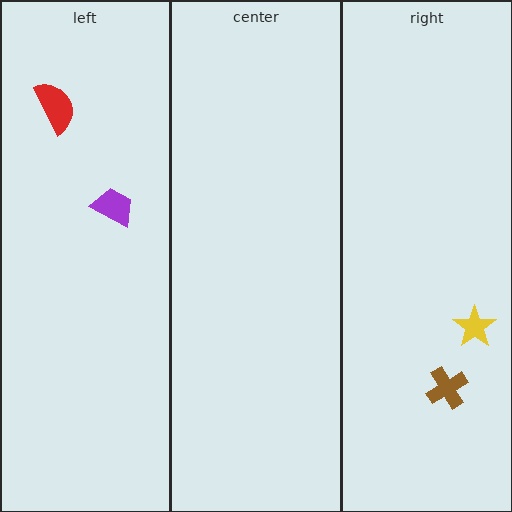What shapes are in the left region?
The purple trapezoid, the red semicircle.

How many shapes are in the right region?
2.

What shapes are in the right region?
The yellow star, the brown cross.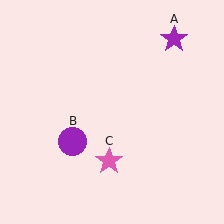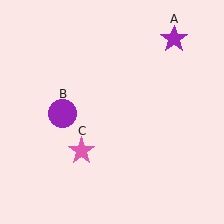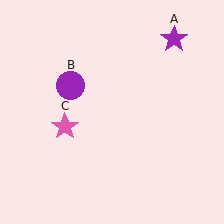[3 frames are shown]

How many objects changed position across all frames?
2 objects changed position: purple circle (object B), pink star (object C).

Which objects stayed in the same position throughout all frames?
Purple star (object A) remained stationary.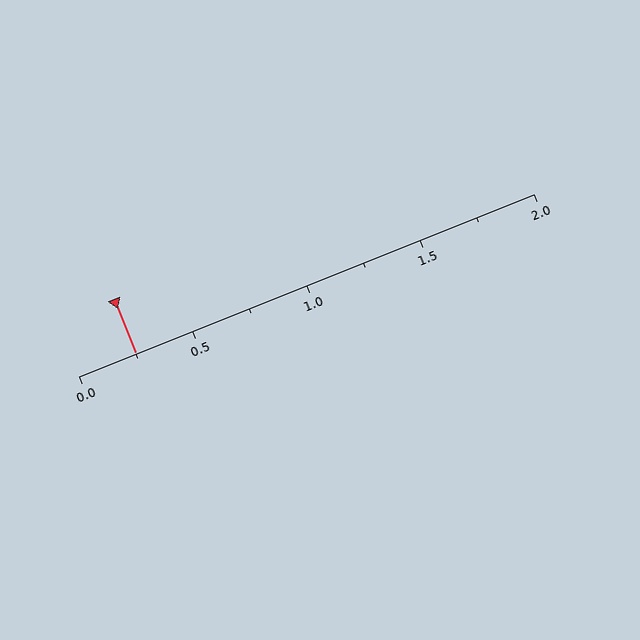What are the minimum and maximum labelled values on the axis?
The axis runs from 0.0 to 2.0.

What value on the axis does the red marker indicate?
The marker indicates approximately 0.25.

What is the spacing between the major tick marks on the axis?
The major ticks are spaced 0.5 apart.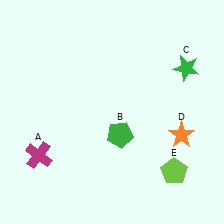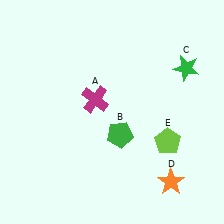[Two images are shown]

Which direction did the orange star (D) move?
The orange star (D) moved down.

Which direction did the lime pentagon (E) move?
The lime pentagon (E) moved up.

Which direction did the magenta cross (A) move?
The magenta cross (A) moved right.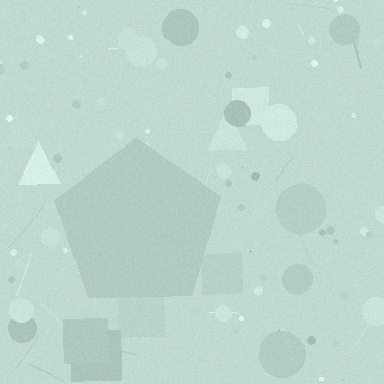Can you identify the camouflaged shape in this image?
The camouflaged shape is a pentagon.